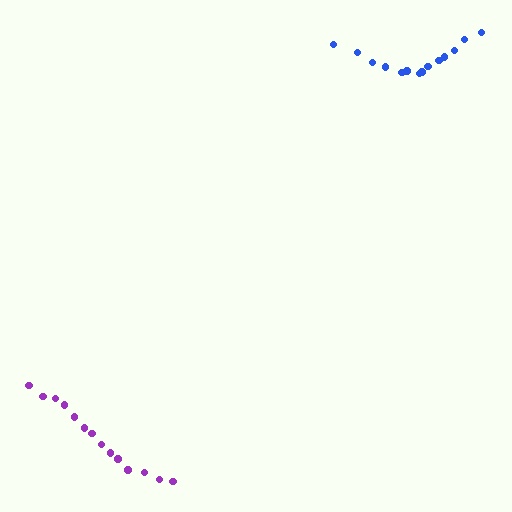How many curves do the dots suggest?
There are 2 distinct paths.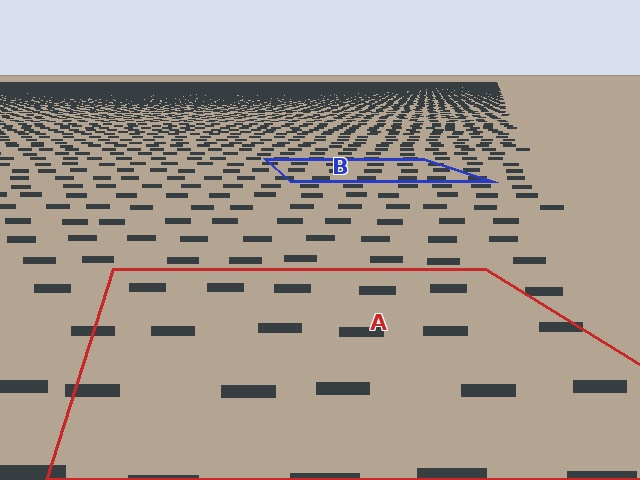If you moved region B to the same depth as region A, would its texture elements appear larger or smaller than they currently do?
They would appear larger. At a closer depth, the same texture elements are projected at a bigger on-screen size.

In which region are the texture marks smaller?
The texture marks are smaller in region B, because it is farther away.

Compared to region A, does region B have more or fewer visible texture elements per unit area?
Region B has more texture elements per unit area — they are packed more densely because it is farther away.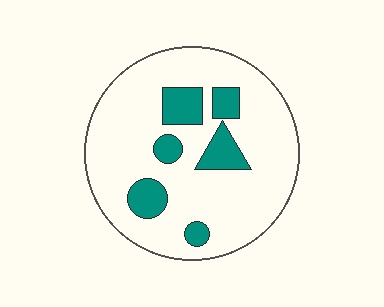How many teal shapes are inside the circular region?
6.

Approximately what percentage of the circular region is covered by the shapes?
Approximately 20%.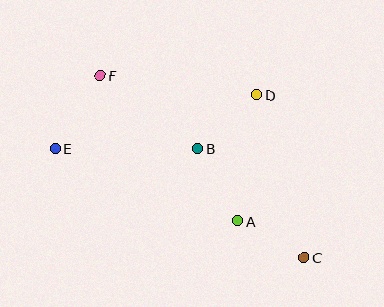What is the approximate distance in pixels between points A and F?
The distance between A and F is approximately 200 pixels.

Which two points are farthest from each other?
Points C and F are farthest from each other.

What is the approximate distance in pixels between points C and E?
The distance between C and E is approximately 271 pixels.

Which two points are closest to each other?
Points A and C are closest to each other.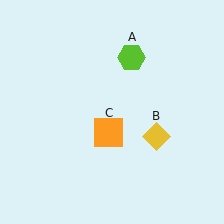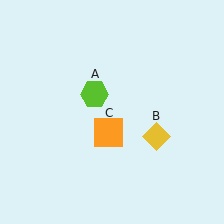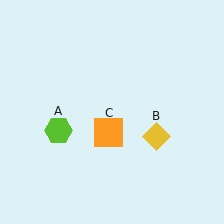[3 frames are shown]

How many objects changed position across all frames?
1 object changed position: lime hexagon (object A).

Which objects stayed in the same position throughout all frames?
Yellow diamond (object B) and orange square (object C) remained stationary.